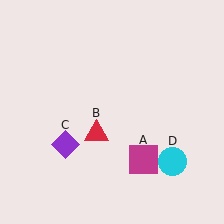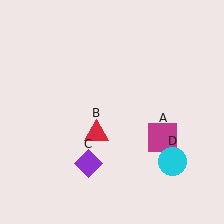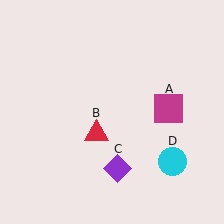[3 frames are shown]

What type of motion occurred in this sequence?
The magenta square (object A), purple diamond (object C) rotated counterclockwise around the center of the scene.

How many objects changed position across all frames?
2 objects changed position: magenta square (object A), purple diamond (object C).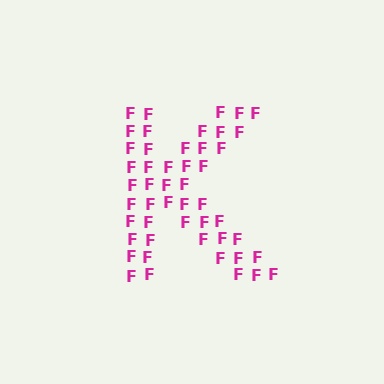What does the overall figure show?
The overall figure shows the letter K.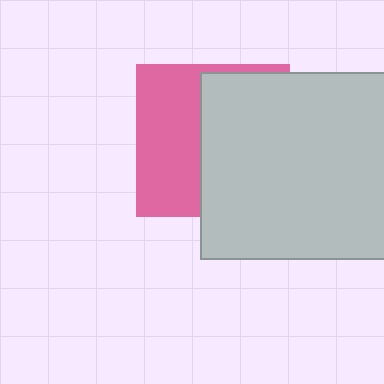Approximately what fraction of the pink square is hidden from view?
Roughly 55% of the pink square is hidden behind the light gray square.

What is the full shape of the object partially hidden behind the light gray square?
The partially hidden object is a pink square.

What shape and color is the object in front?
The object in front is a light gray square.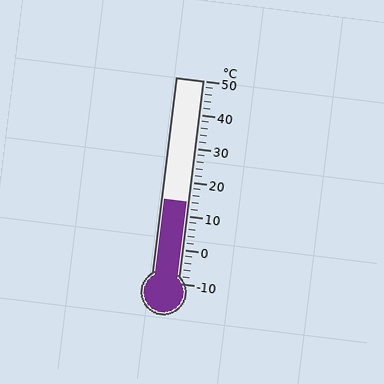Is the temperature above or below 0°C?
The temperature is above 0°C.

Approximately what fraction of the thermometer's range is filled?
The thermometer is filled to approximately 40% of its range.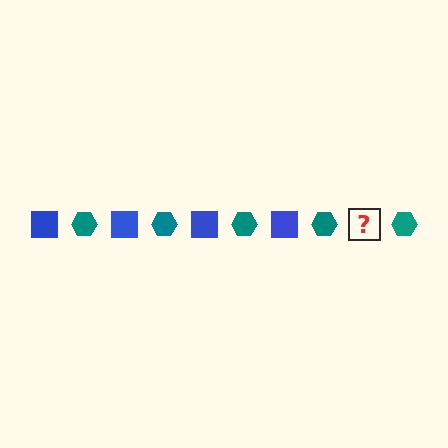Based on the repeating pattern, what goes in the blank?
The blank should be a blue square.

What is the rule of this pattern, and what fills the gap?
The rule is that the pattern alternates between blue square and teal hexagon. The gap should be filled with a blue square.